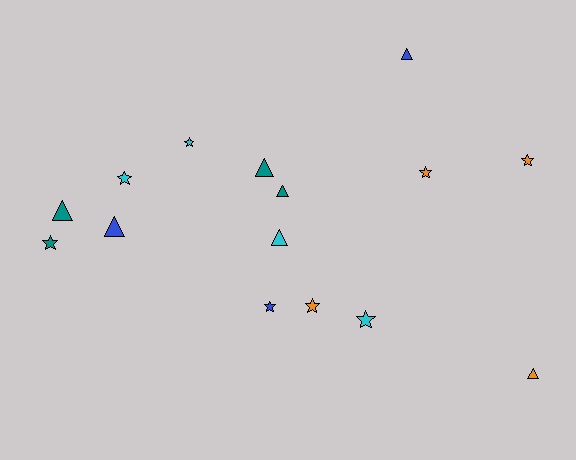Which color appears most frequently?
Cyan, with 4 objects.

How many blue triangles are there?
There are 2 blue triangles.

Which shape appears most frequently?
Star, with 8 objects.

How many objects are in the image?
There are 15 objects.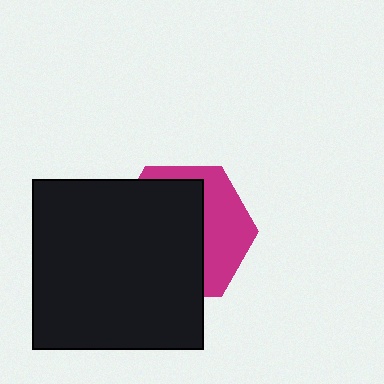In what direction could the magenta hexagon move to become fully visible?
The magenta hexagon could move right. That would shift it out from behind the black square entirely.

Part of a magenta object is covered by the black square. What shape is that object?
It is a hexagon.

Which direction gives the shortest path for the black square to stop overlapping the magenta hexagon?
Moving left gives the shortest separation.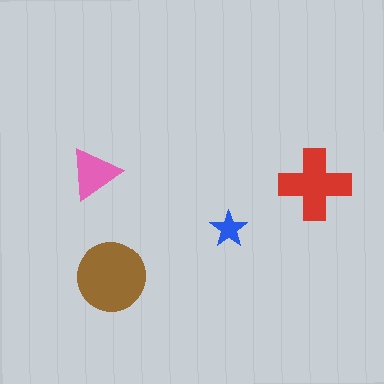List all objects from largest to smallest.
The brown circle, the red cross, the pink triangle, the blue star.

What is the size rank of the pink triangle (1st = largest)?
3rd.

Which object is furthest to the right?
The red cross is rightmost.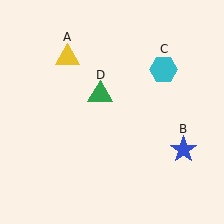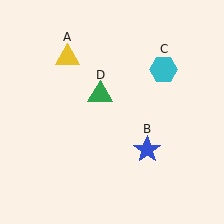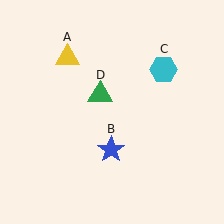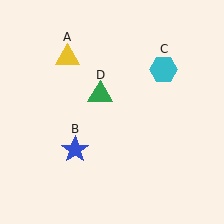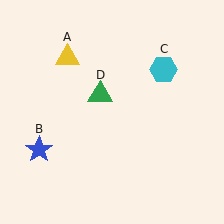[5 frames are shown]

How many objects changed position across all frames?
1 object changed position: blue star (object B).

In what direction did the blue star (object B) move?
The blue star (object B) moved left.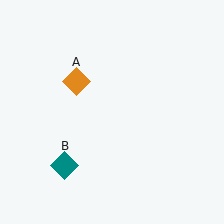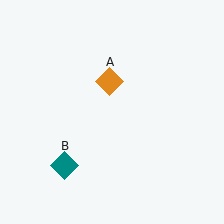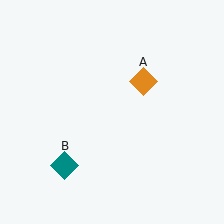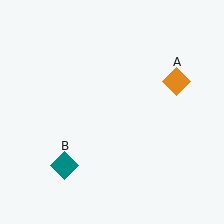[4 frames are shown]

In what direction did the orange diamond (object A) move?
The orange diamond (object A) moved right.